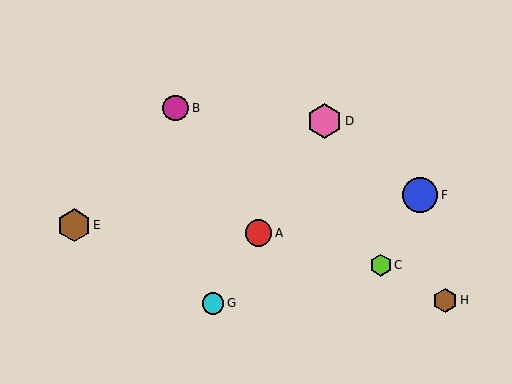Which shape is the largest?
The blue circle (labeled F) is the largest.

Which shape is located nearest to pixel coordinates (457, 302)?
The brown hexagon (labeled H) at (445, 300) is nearest to that location.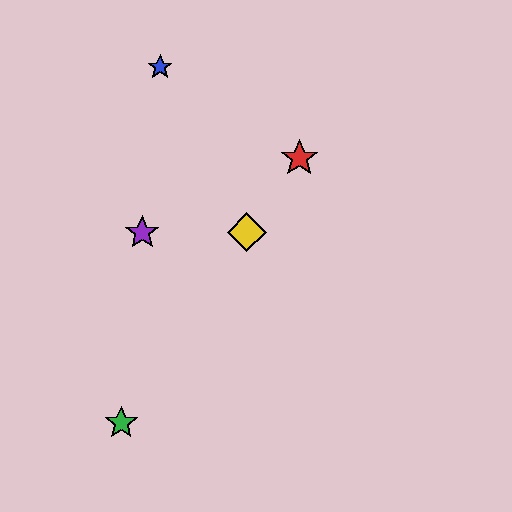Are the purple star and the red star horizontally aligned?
No, the purple star is at y≈232 and the red star is at y≈158.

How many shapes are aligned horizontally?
2 shapes (the yellow diamond, the purple star) are aligned horizontally.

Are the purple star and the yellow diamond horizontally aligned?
Yes, both are at y≈232.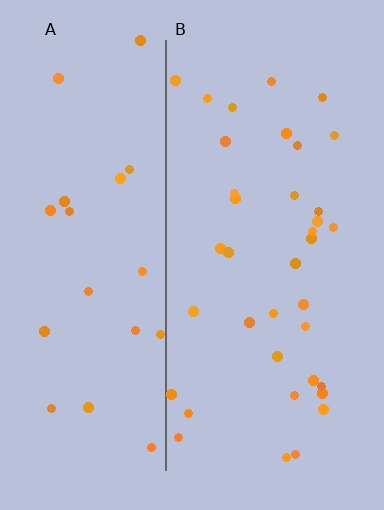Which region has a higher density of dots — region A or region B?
B (the right).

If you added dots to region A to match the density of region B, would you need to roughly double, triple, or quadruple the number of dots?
Approximately double.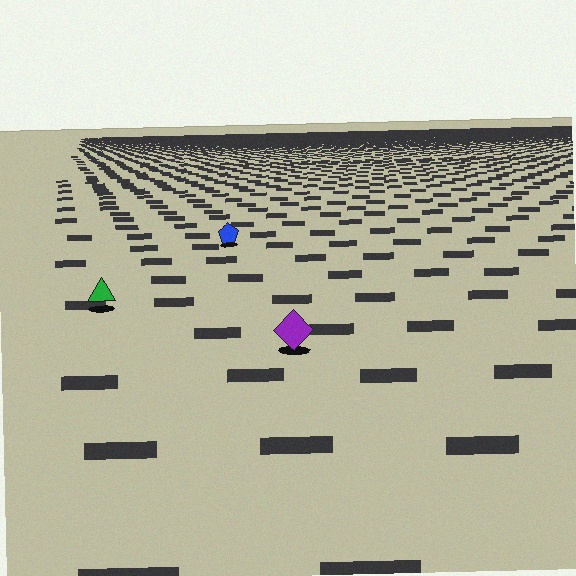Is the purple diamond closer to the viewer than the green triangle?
Yes. The purple diamond is closer — you can tell from the texture gradient: the ground texture is coarser near it.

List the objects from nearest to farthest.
From nearest to farthest: the purple diamond, the green triangle, the blue pentagon.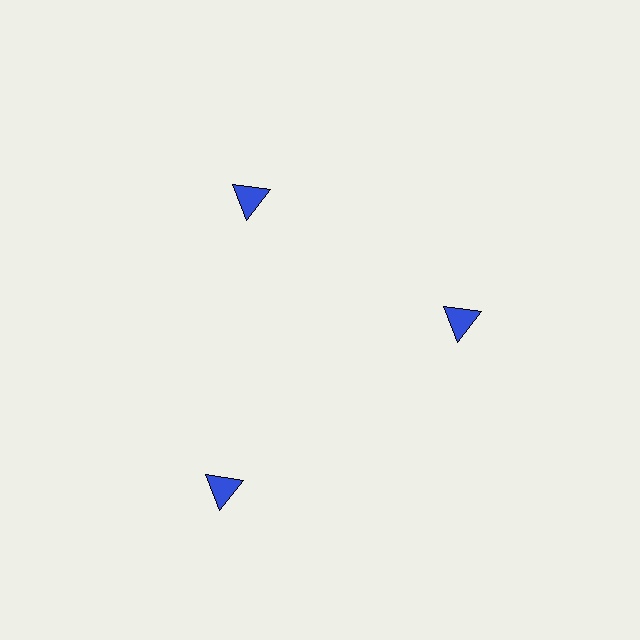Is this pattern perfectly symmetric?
No. The 3 blue triangles are arranged in a ring, but one element near the 7 o'clock position is pushed outward from the center, breaking the 3-fold rotational symmetry.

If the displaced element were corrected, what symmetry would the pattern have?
It would have 3-fold rotational symmetry — the pattern would map onto itself every 120 degrees.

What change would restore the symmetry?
The symmetry would be restored by moving it inward, back onto the ring so that all 3 triangles sit at equal angles and equal distance from the center.